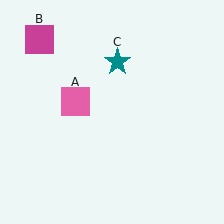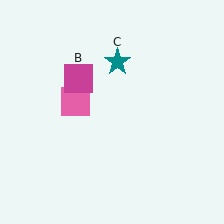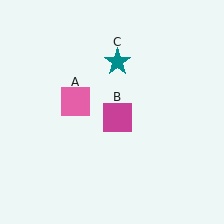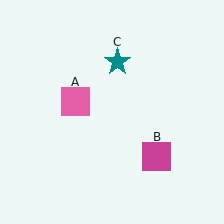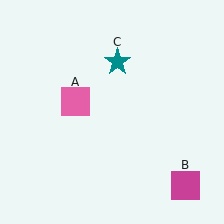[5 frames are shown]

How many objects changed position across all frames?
1 object changed position: magenta square (object B).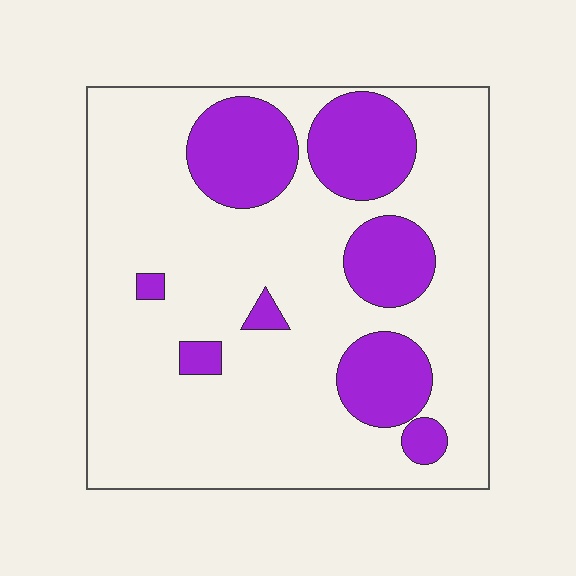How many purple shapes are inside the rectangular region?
8.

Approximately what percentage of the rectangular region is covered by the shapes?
Approximately 25%.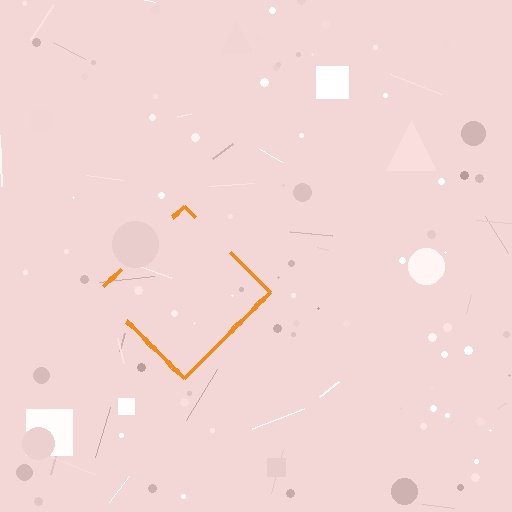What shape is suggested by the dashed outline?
The dashed outline suggests a diamond.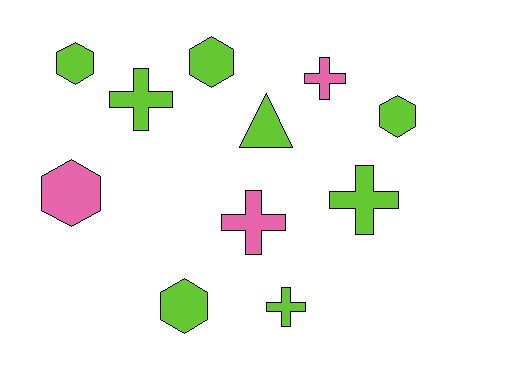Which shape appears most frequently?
Cross, with 5 objects.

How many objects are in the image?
There are 11 objects.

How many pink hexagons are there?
There is 1 pink hexagon.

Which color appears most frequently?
Lime, with 8 objects.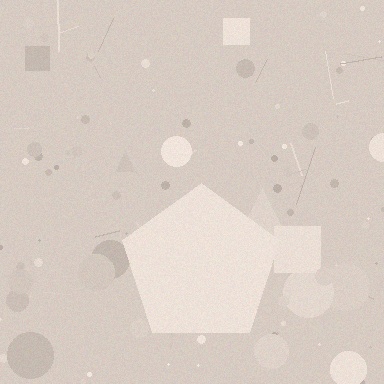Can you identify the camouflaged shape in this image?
The camouflaged shape is a pentagon.